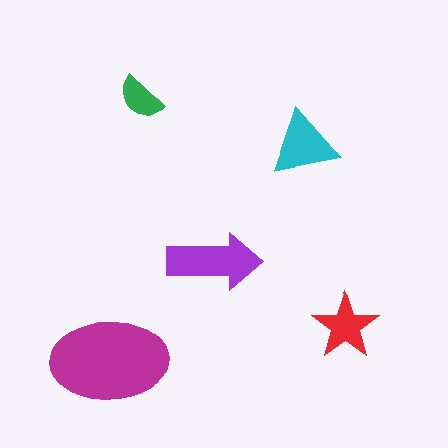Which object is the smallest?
The green semicircle.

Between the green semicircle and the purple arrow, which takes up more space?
The purple arrow.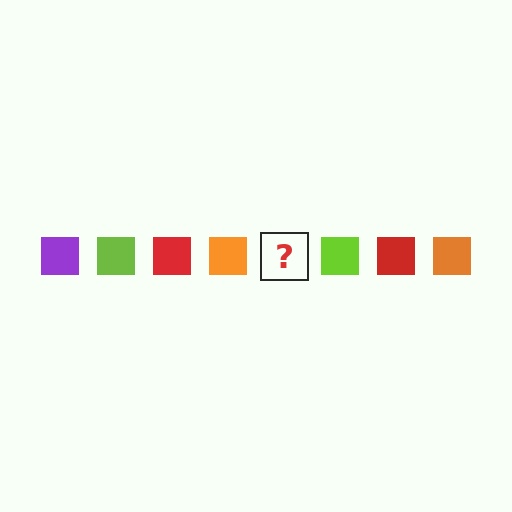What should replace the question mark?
The question mark should be replaced with a purple square.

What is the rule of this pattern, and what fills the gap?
The rule is that the pattern cycles through purple, lime, red, orange squares. The gap should be filled with a purple square.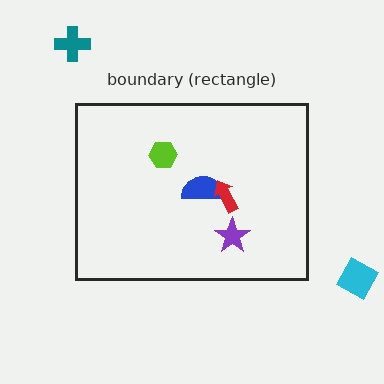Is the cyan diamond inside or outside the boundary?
Outside.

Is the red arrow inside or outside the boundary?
Inside.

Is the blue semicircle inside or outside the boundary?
Inside.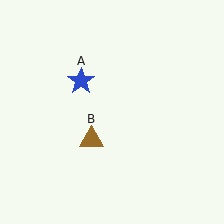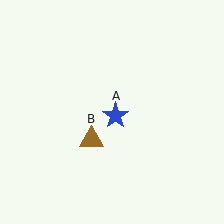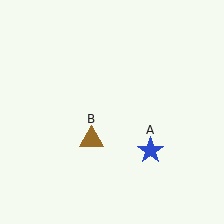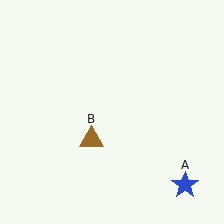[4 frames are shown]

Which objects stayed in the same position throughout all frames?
Brown triangle (object B) remained stationary.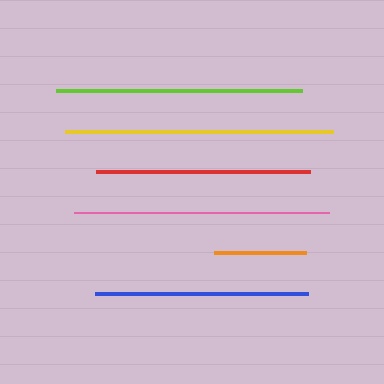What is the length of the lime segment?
The lime segment is approximately 246 pixels long.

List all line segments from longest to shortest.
From longest to shortest: yellow, pink, lime, red, blue, orange.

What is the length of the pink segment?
The pink segment is approximately 255 pixels long.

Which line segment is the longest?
The yellow line is the longest at approximately 269 pixels.